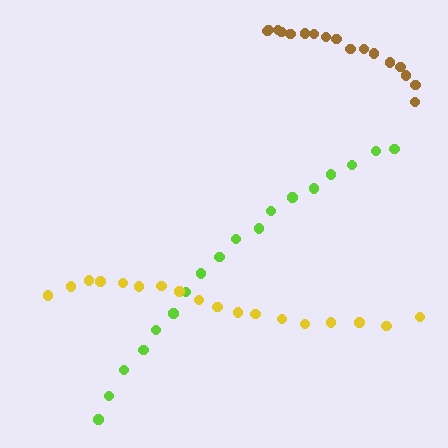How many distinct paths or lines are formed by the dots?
There are 3 distinct paths.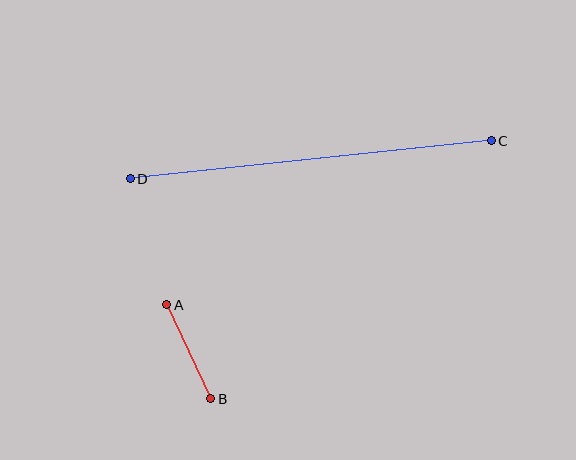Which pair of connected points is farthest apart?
Points C and D are farthest apart.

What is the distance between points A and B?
The distance is approximately 104 pixels.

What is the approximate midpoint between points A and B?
The midpoint is at approximately (189, 352) pixels.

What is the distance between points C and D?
The distance is approximately 363 pixels.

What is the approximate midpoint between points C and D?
The midpoint is at approximately (311, 160) pixels.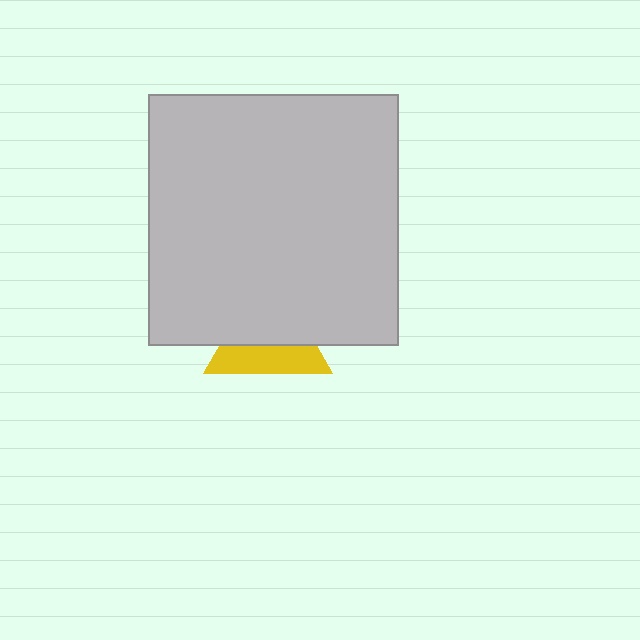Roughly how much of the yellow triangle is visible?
A small part of it is visible (roughly 43%).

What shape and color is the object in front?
The object in front is a light gray square.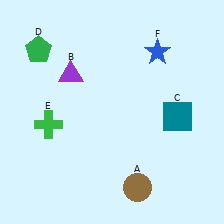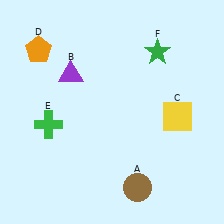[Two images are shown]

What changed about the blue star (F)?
In Image 1, F is blue. In Image 2, it changed to green.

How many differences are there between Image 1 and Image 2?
There are 3 differences between the two images.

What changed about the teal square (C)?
In Image 1, C is teal. In Image 2, it changed to yellow.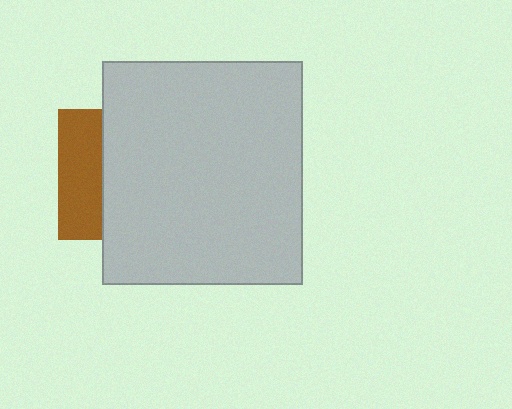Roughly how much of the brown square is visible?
A small part of it is visible (roughly 33%).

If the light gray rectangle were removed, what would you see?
You would see the complete brown square.